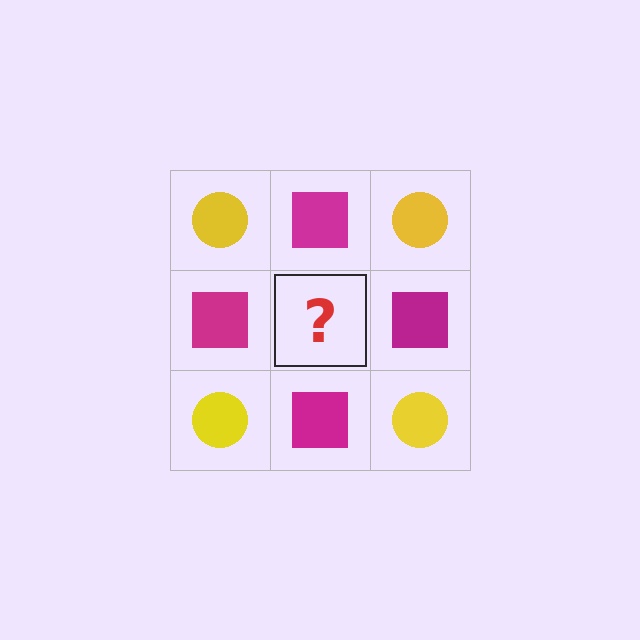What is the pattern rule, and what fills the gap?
The rule is that it alternates yellow circle and magenta square in a checkerboard pattern. The gap should be filled with a yellow circle.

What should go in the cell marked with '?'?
The missing cell should contain a yellow circle.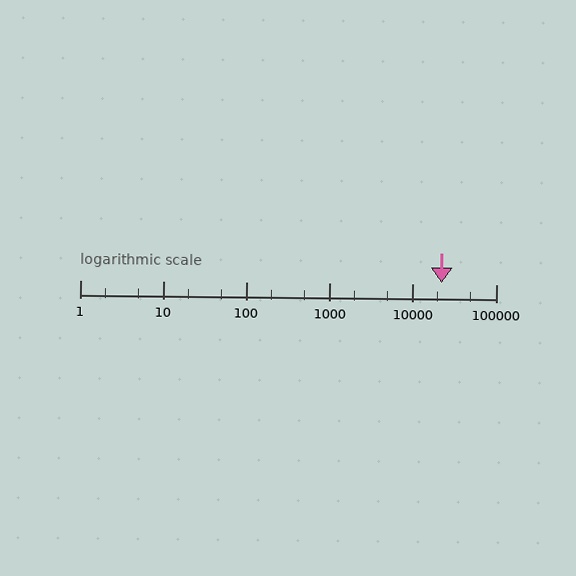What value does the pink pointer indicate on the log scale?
The pointer indicates approximately 22000.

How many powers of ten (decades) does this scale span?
The scale spans 5 decades, from 1 to 100000.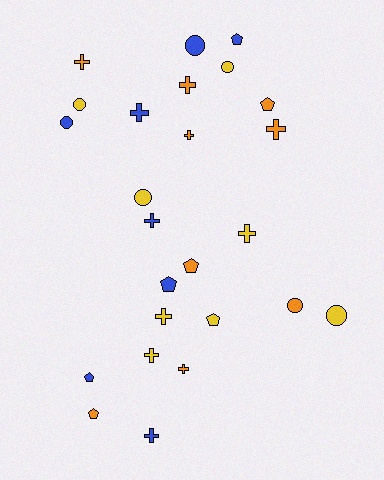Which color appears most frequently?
Orange, with 9 objects.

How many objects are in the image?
There are 25 objects.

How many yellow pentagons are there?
There is 1 yellow pentagon.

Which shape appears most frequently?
Cross, with 11 objects.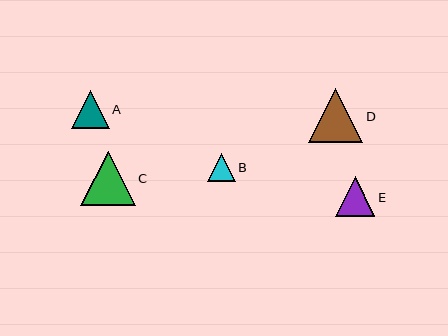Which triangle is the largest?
Triangle D is the largest with a size of approximately 54 pixels.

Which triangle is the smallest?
Triangle B is the smallest with a size of approximately 28 pixels.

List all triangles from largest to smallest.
From largest to smallest: D, C, E, A, B.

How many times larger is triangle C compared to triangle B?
Triangle C is approximately 1.9 times the size of triangle B.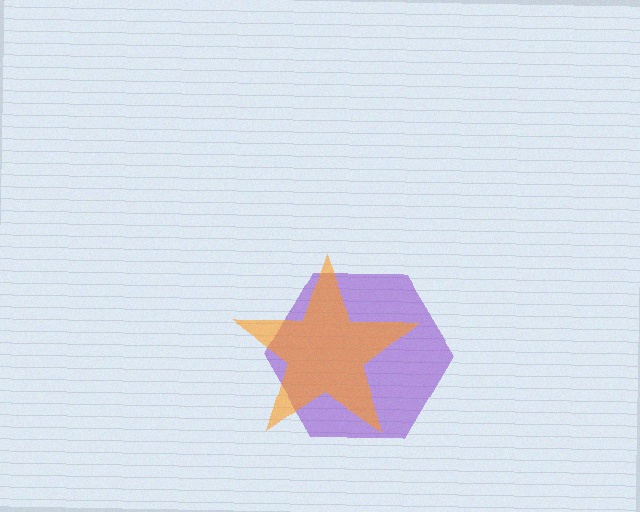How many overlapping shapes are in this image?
There are 2 overlapping shapes in the image.